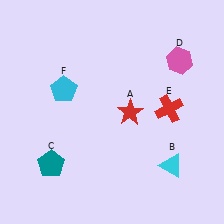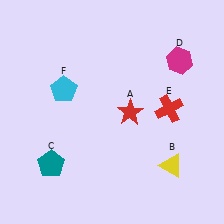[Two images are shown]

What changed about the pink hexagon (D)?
In Image 1, D is pink. In Image 2, it changed to magenta.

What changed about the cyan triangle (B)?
In Image 1, B is cyan. In Image 2, it changed to yellow.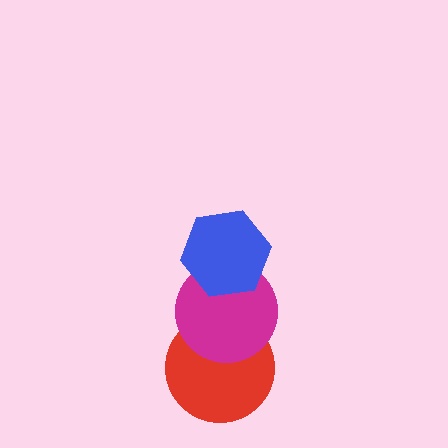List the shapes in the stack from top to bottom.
From top to bottom: the blue hexagon, the magenta circle, the red circle.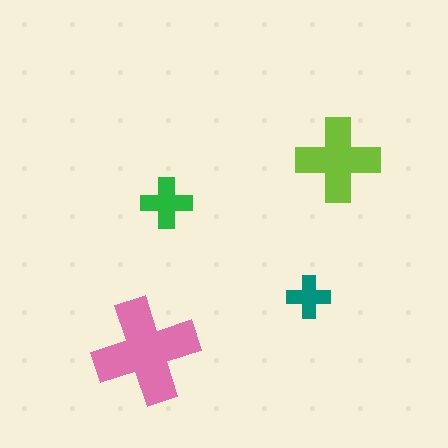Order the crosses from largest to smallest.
the pink one, the lime one, the green one, the teal one.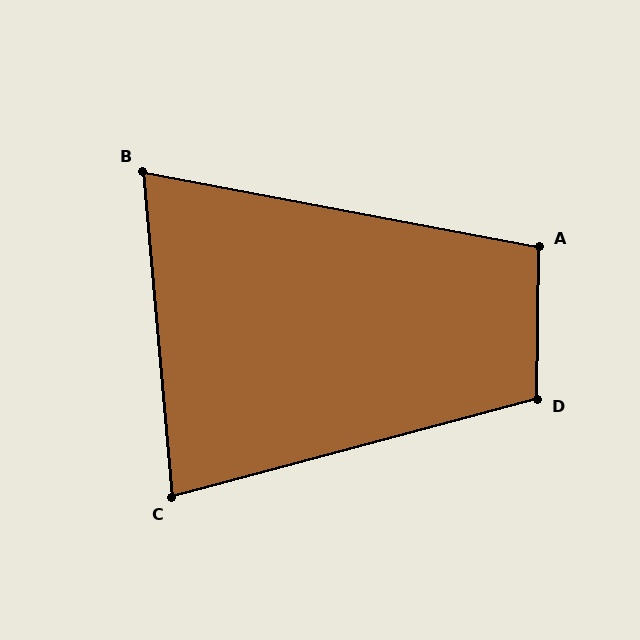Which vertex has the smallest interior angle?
B, at approximately 74 degrees.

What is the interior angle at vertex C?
Approximately 80 degrees (acute).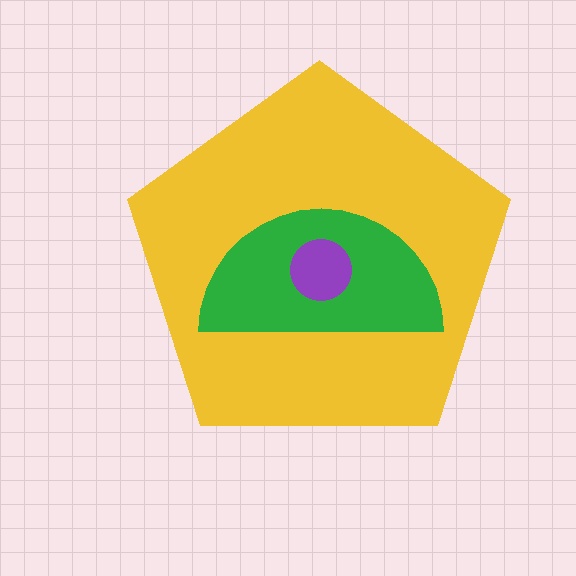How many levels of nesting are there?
3.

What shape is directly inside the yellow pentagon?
The green semicircle.